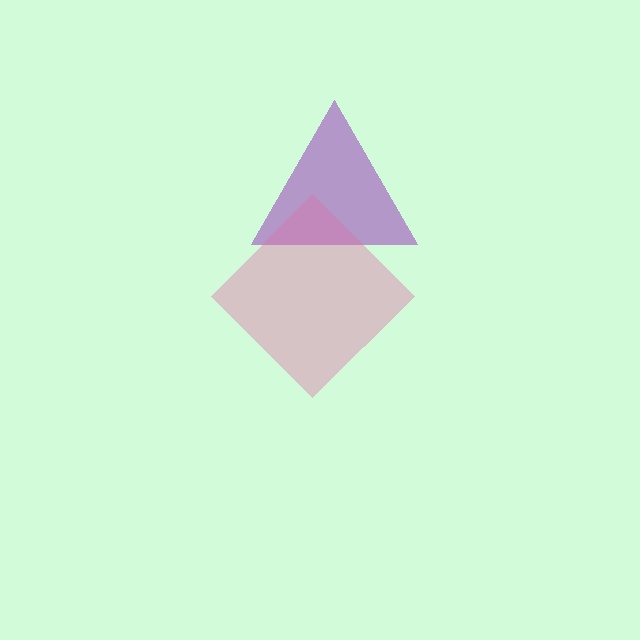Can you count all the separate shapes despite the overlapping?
Yes, there are 2 separate shapes.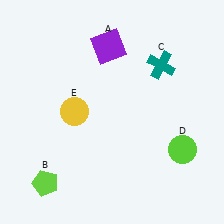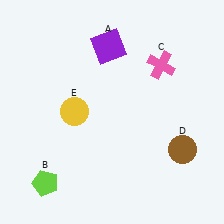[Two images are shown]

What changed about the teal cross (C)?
In Image 1, C is teal. In Image 2, it changed to pink.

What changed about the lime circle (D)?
In Image 1, D is lime. In Image 2, it changed to brown.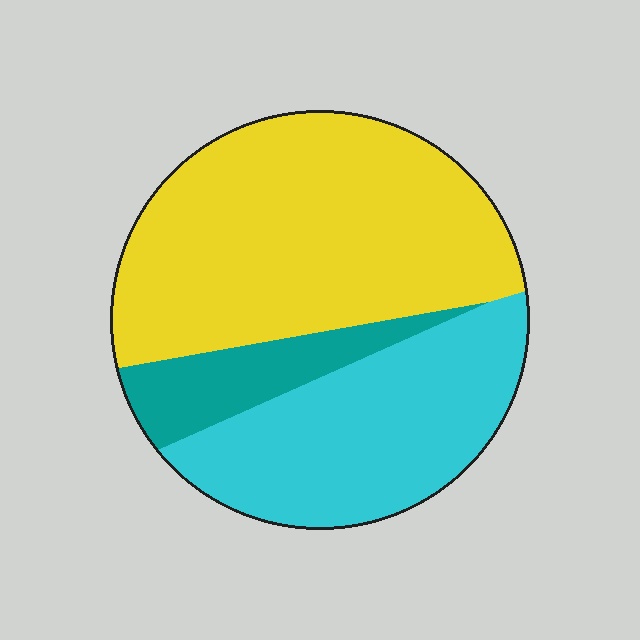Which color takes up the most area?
Yellow, at roughly 55%.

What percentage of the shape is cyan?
Cyan covers roughly 35% of the shape.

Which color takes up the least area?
Teal, at roughly 10%.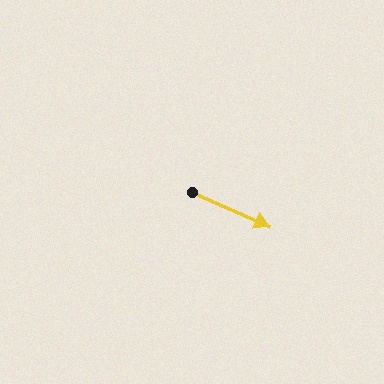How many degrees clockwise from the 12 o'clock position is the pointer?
Approximately 114 degrees.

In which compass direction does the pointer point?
Southeast.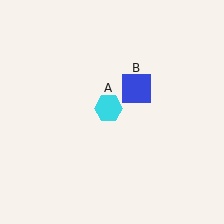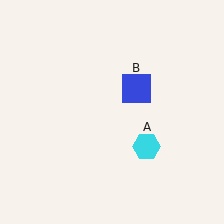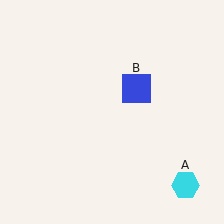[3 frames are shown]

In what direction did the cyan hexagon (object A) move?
The cyan hexagon (object A) moved down and to the right.